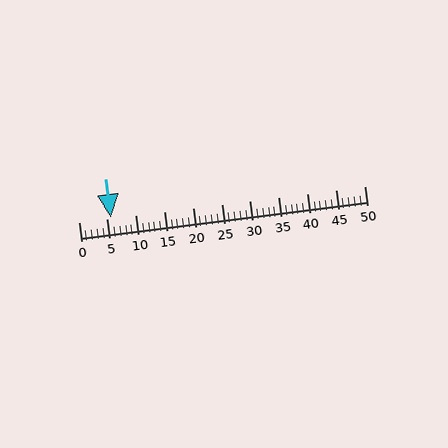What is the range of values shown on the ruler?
The ruler shows values from 0 to 50.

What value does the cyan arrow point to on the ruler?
The cyan arrow points to approximately 6.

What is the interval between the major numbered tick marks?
The major tick marks are spaced 5 units apart.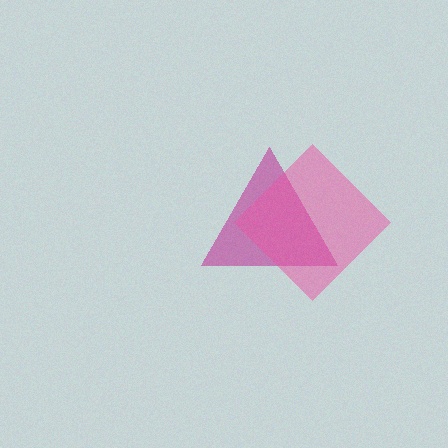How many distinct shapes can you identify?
There are 2 distinct shapes: a magenta triangle, a pink diamond.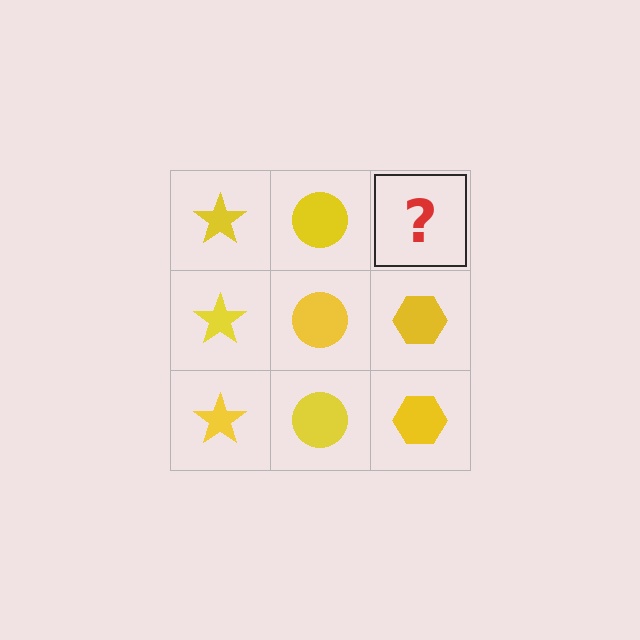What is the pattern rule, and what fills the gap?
The rule is that each column has a consistent shape. The gap should be filled with a yellow hexagon.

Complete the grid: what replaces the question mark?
The question mark should be replaced with a yellow hexagon.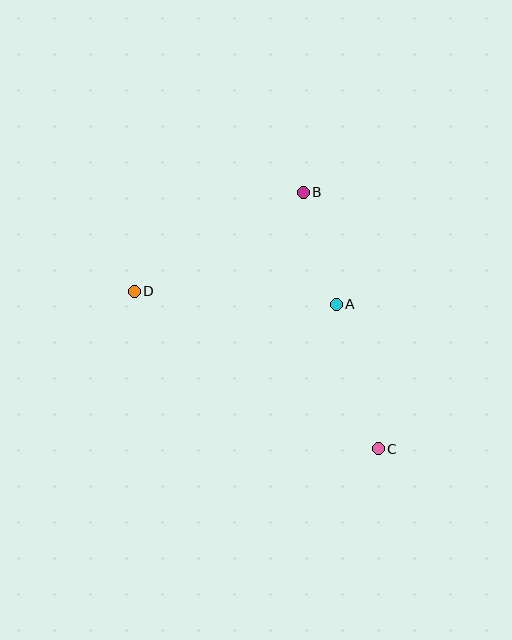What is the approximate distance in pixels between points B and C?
The distance between B and C is approximately 267 pixels.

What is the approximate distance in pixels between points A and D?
The distance between A and D is approximately 202 pixels.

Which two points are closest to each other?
Points A and B are closest to each other.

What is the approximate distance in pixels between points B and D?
The distance between B and D is approximately 196 pixels.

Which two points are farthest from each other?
Points C and D are farthest from each other.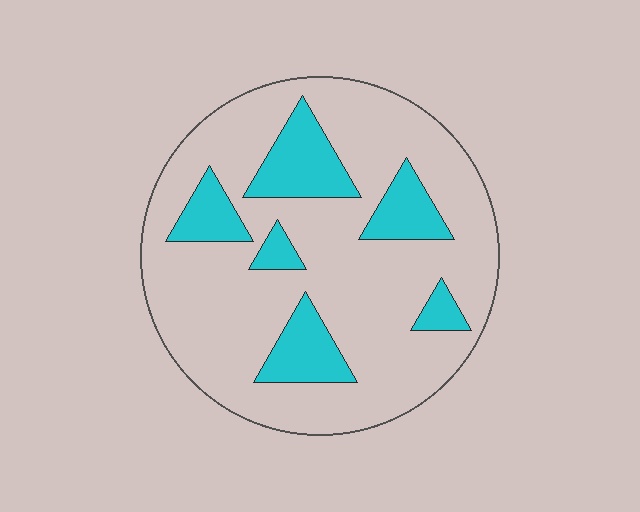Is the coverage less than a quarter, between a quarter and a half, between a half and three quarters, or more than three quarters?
Less than a quarter.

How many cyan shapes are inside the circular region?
6.